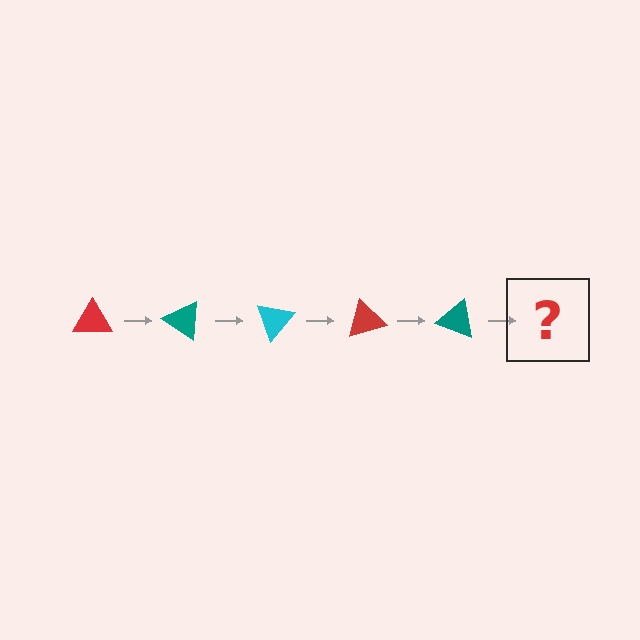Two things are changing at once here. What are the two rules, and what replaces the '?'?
The two rules are that it rotates 35 degrees each step and the color cycles through red, teal, and cyan. The '?' should be a cyan triangle, rotated 175 degrees from the start.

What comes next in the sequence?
The next element should be a cyan triangle, rotated 175 degrees from the start.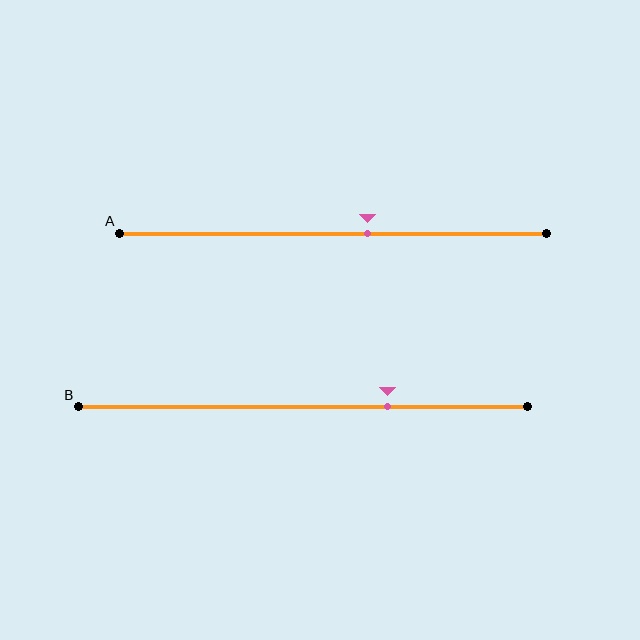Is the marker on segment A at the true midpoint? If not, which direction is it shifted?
No, the marker on segment A is shifted to the right by about 8% of the segment length.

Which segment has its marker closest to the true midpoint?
Segment A has its marker closest to the true midpoint.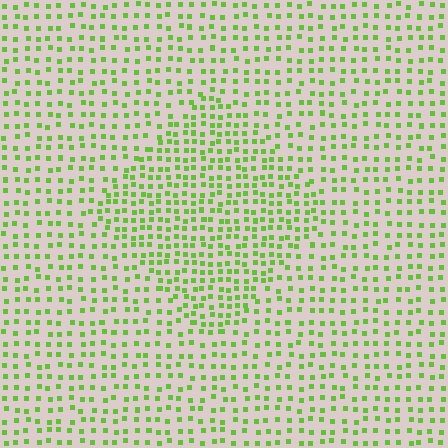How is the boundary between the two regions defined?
The boundary is defined by a change in element density (approximately 1.6x ratio). All elements are the same color, size, and shape.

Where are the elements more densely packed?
The elements are more densely packed inside the diamond boundary.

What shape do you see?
I see a diamond.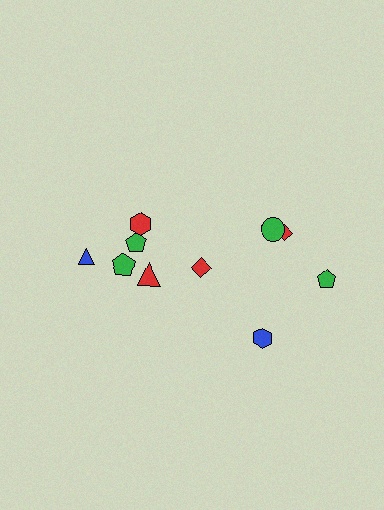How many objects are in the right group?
There are 4 objects.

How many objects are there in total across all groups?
There are 10 objects.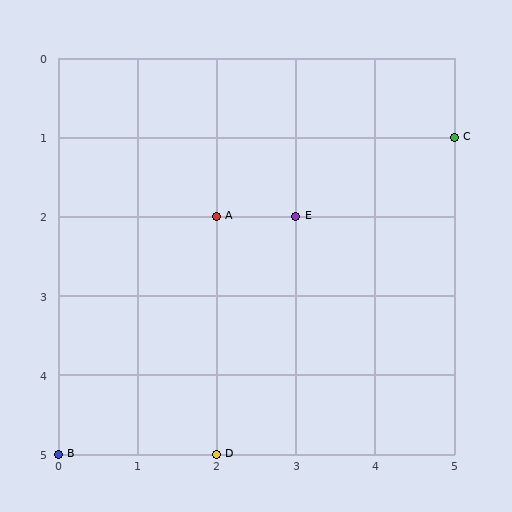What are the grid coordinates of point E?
Point E is at grid coordinates (3, 2).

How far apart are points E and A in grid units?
Points E and A are 1 column apart.